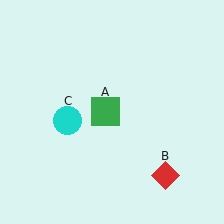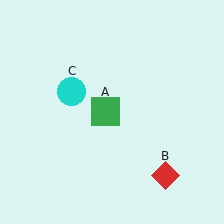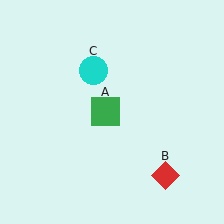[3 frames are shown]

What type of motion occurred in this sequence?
The cyan circle (object C) rotated clockwise around the center of the scene.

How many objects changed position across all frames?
1 object changed position: cyan circle (object C).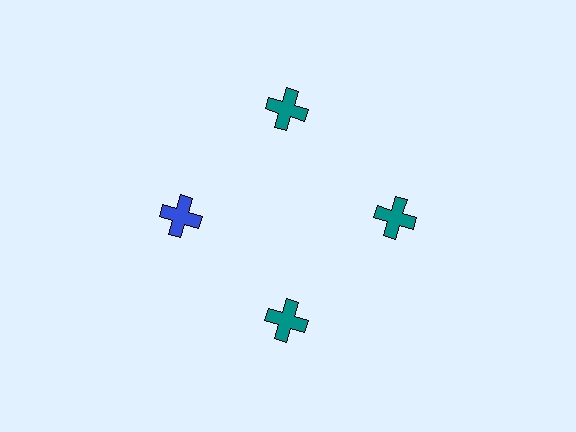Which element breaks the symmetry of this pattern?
The blue cross at roughly the 9 o'clock position breaks the symmetry. All other shapes are teal crosses.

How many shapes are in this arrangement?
There are 4 shapes arranged in a ring pattern.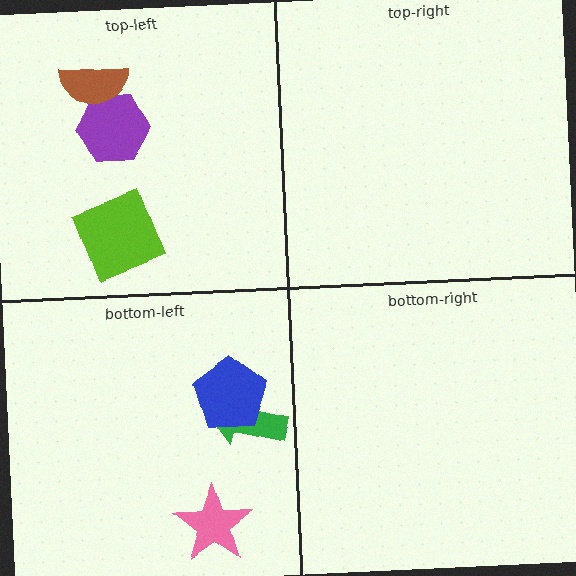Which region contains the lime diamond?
The top-left region.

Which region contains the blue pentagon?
The bottom-left region.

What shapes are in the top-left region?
The purple hexagon, the lime diamond, the brown semicircle.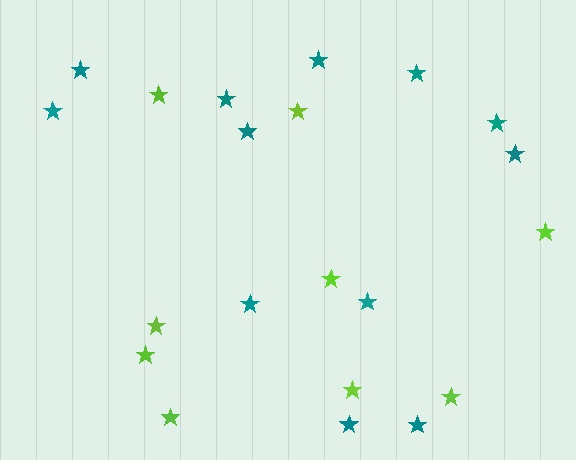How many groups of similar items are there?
There are 2 groups: one group of lime stars (9) and one group of teal stars (12).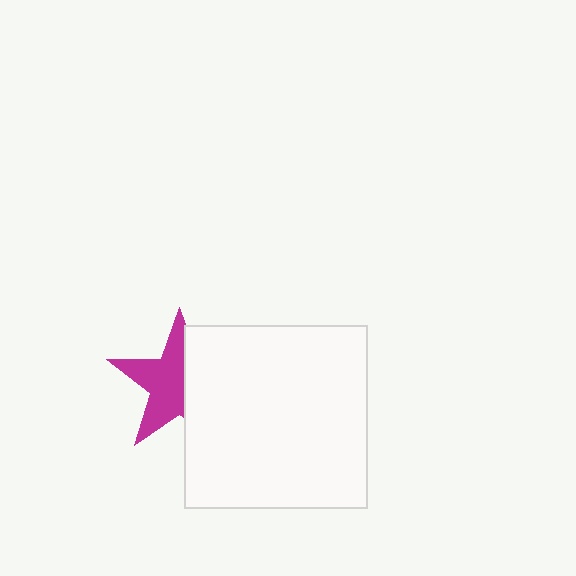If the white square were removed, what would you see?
You would see the complete magenta star.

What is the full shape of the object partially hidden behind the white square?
The partially hidden object is a magenta star.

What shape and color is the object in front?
The object in front is a white square.